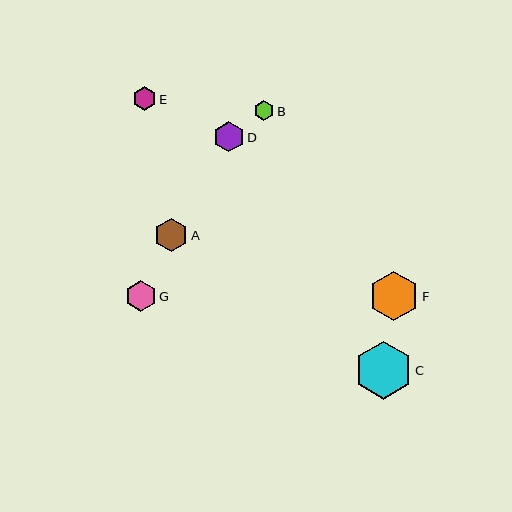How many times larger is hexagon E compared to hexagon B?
Hexagon E is approximately 1.2 times the size of hexagon B.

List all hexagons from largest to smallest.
From largest to smallest: C, F, A, G, D, E, B.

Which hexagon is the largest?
Hexagon C is the largest with a size of approximately 58 pixels.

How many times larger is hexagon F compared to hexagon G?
Hexagon F is approximately 1.6 times the size of hexagon G.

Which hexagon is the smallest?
Hexagon B is the smallest with a size of approximately 20 pixels.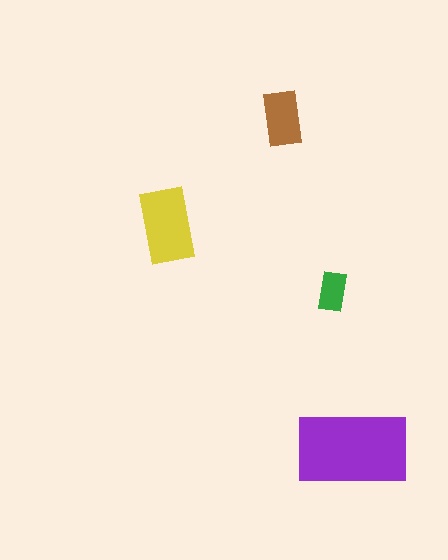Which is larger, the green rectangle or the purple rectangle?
The purple one.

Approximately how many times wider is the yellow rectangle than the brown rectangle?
About 1.5 times wider.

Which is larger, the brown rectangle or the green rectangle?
The brown one.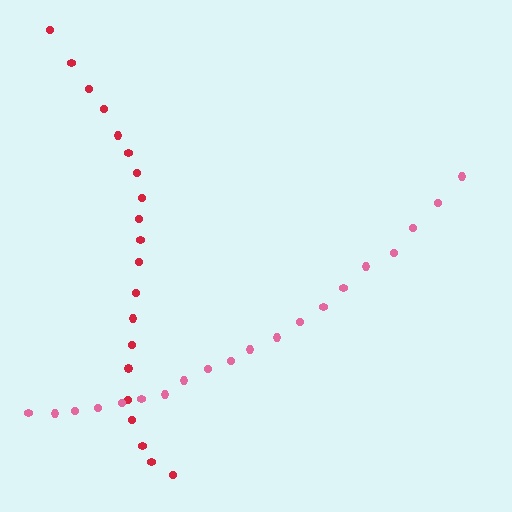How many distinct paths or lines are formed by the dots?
There are 2 distinct paths.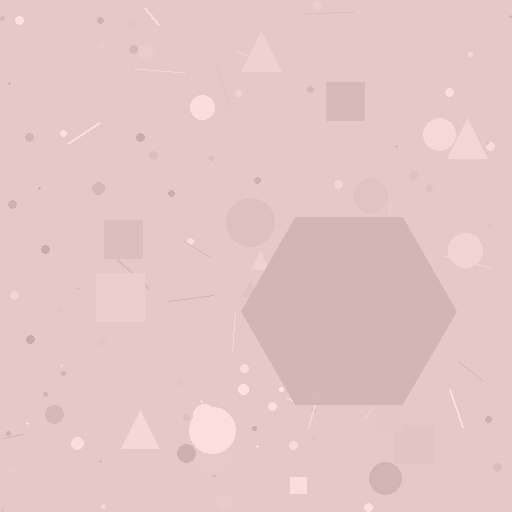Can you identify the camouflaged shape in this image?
The camouflaged shape is a hexagon.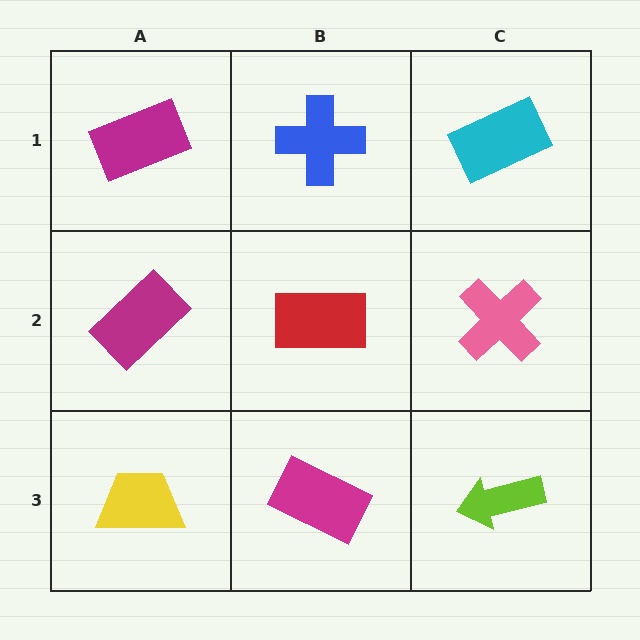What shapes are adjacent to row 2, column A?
A magenta rectangle (row 1, column A), a yellow trapezoid (row 3, column A), a red rectangle (row 2, column B).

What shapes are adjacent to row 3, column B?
A red rectangle (row 2, column B), a yellow trapezoid (row 3, column A), a lime arrow (row 3, column C).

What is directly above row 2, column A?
A magenta rectangle.